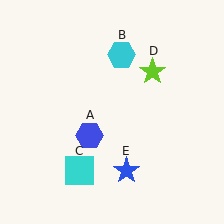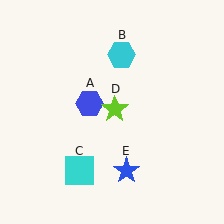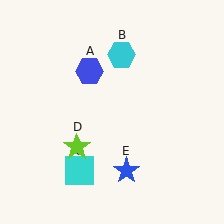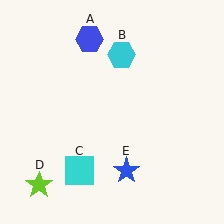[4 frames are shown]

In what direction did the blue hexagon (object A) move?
The blue hexagon (object A) moved up.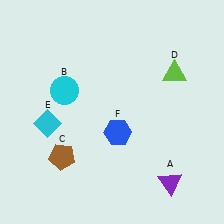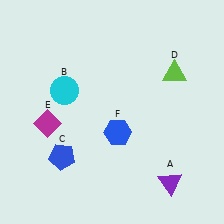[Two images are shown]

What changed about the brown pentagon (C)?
In Image 1, C is brown. In Image 2, it changed to blue.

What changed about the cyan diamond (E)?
In Image 1, E is cyan. In Image 2, it changed to magenta.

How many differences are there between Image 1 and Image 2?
There are 2 differences between the two images.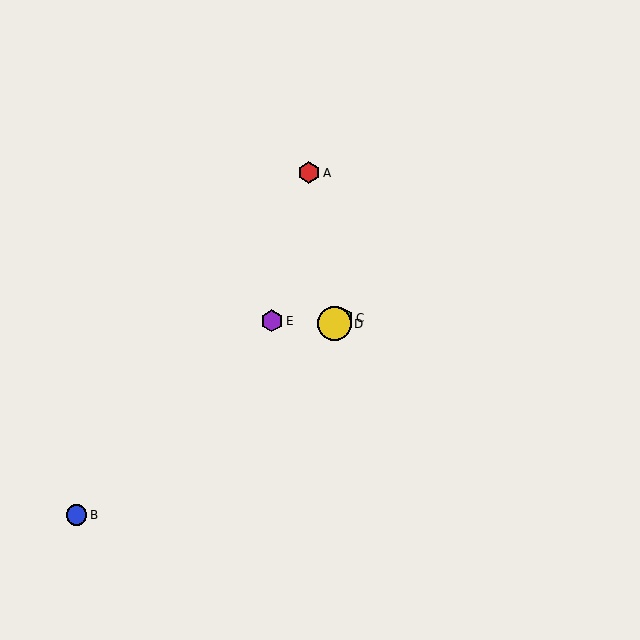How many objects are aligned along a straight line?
3 objects (B, C, D) are aligned along a straight line.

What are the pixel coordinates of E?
Object E is at (272, 321).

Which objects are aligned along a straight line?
Objects B, C, D are aligned along a straight line.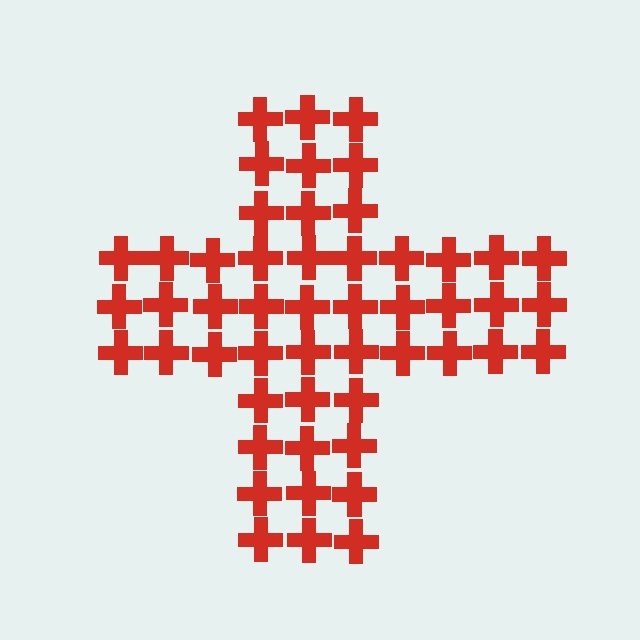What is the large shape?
The large shape is a cross.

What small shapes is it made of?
It is made of small crosses.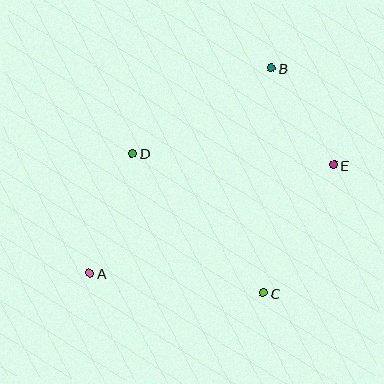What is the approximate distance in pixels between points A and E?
The distance between A and E is approximately 267 pixels.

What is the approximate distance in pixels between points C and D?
The distance between C and D is approximately 191 pixels.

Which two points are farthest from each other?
Points A and B are farthest from each other.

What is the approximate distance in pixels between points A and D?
The distance between A and D is approximately 127 pixels.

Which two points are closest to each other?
Points B and E are closest to each other.